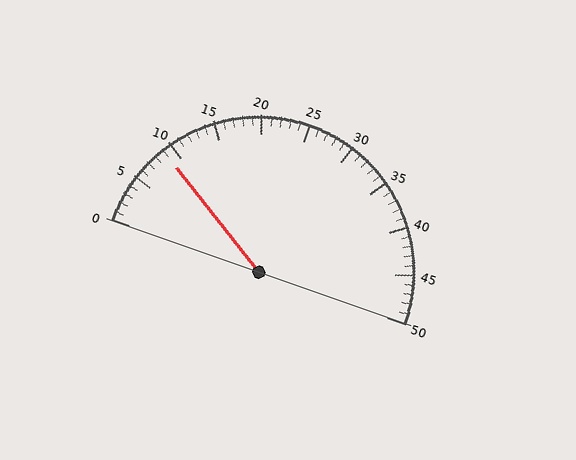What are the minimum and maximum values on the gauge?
The gauge ranges from 0 to 50.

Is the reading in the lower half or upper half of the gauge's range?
The reading is in the lower half of the range (0 to 50).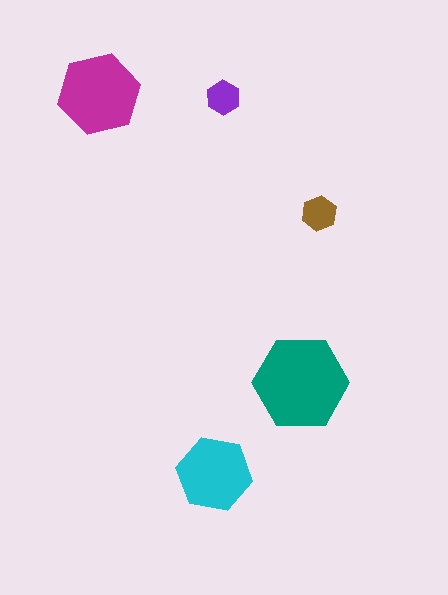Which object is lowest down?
The cyan hexagon is bottommost.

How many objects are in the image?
There are 5 objects in the image.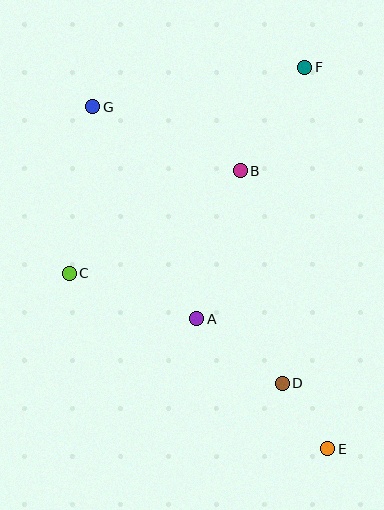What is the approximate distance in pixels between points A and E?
The distance between A and E is approximately 184 pixels.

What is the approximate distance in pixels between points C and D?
The distance between C and D is approximately 240 pixels.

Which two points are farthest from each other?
Points E and G are farthest from each other.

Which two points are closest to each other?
Points D and E are closest to each other.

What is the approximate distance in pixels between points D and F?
The distance between D and F is approximately 317 pixels.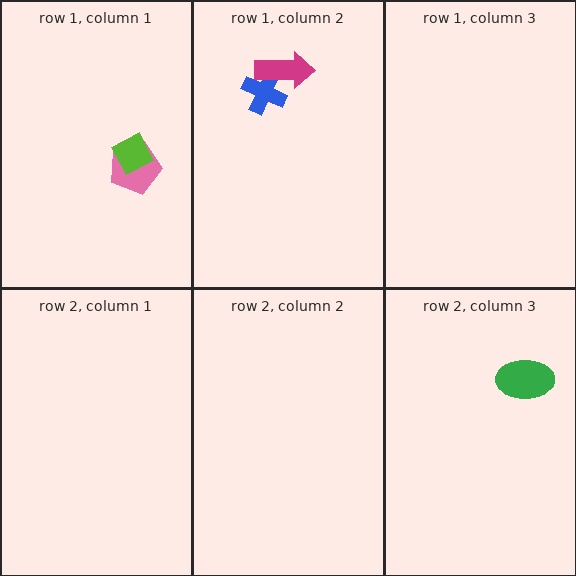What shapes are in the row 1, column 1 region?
The pink pentagon, the lime diamond.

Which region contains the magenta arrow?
The row 1, column 2 region.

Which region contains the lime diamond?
The row 1, column 1 region.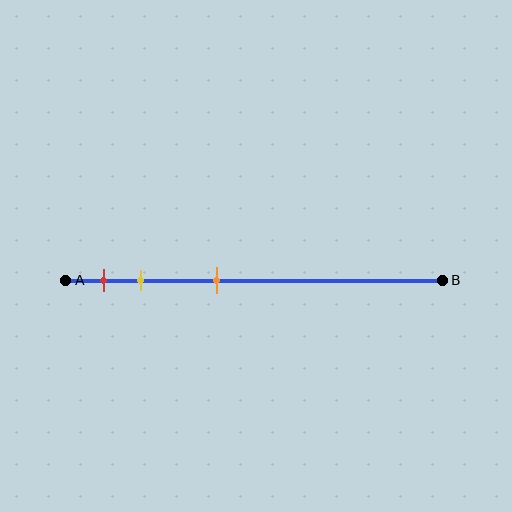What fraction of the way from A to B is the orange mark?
The orange mark is approximately 40% (0.4) of the way from A to B.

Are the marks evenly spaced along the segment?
No, the marks are not evenly spaced.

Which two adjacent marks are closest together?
The red and yellow marks are the closest adjacent pair.